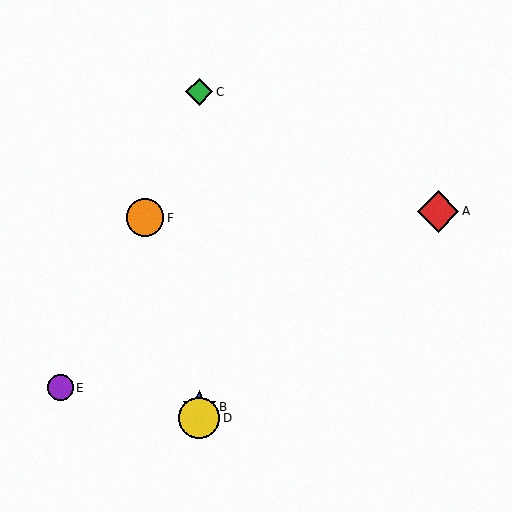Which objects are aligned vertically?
Objects B, C, D are aligned vertically.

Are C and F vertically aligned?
No, C is at x≈199 and F is at x≈145.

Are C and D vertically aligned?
Yes, both are at x≈199.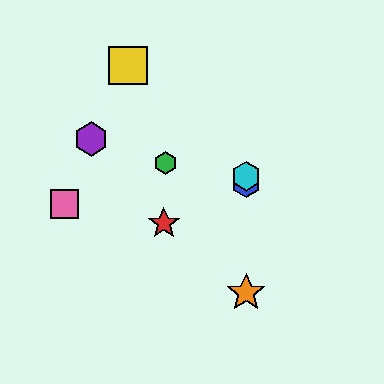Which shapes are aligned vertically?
The blue hexagon, the orange star, the cyan hexagon are aligned vertically.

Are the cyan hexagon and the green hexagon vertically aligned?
No, the cyan hexagon is at x≈246 and the green hexagon is at x≈166.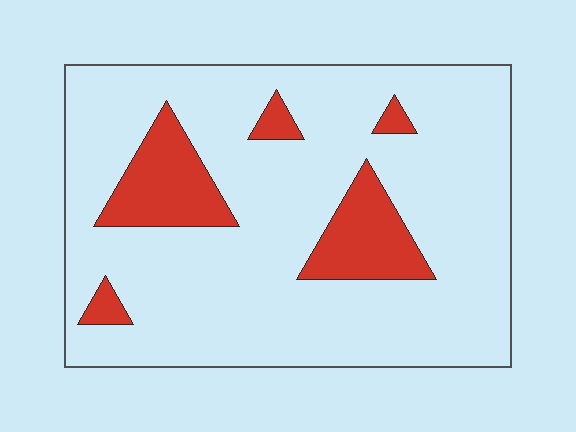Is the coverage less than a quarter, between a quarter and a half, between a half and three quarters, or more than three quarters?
Less than a quarter.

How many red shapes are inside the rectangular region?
5.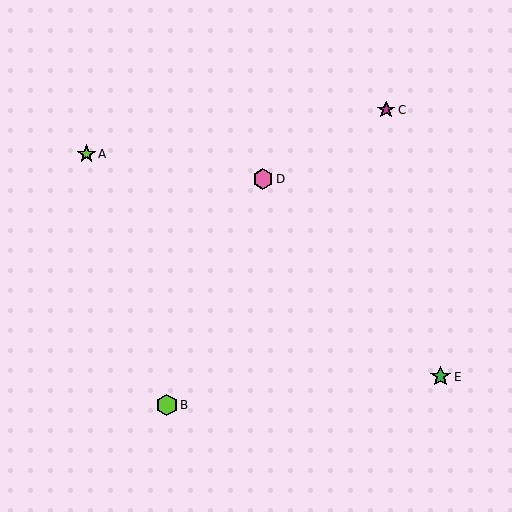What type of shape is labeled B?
Shape B is a lime hexagon.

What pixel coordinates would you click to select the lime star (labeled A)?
Click at (86, 154) to select the lime star A.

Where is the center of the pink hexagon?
The center of the pink hexagon is at (263, 179).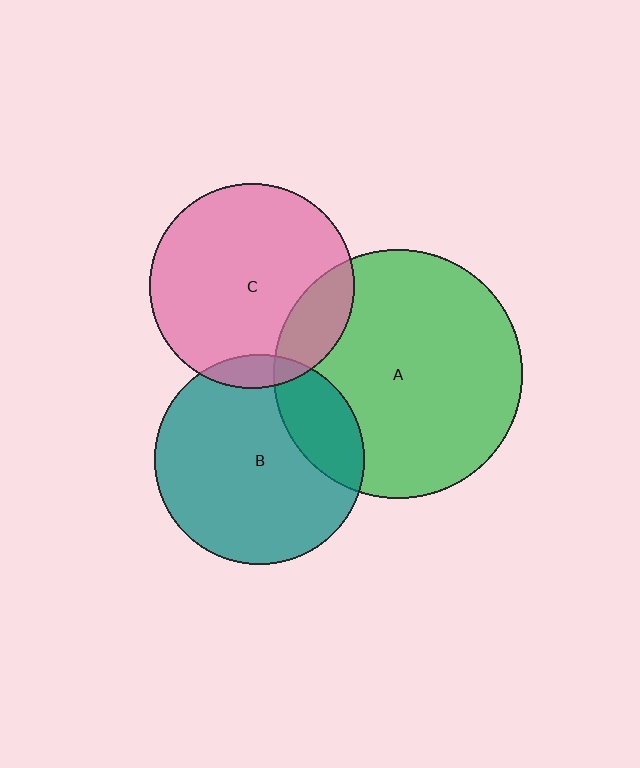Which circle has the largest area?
Circle A (green).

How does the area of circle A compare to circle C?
Approximately 1.5 times.